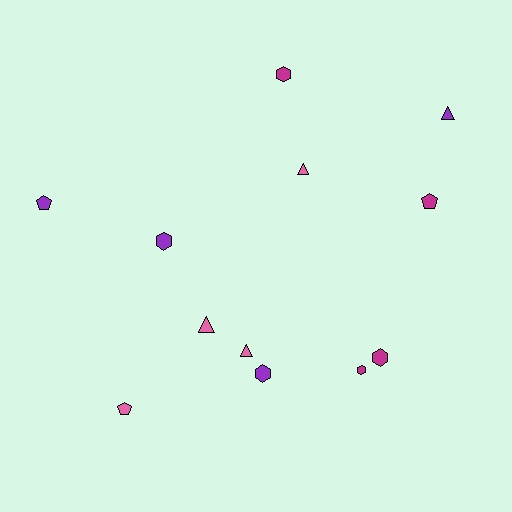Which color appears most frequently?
Purple, with 4 objects.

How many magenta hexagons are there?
There are 3 magenta hexagons.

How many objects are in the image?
There are 12 objects.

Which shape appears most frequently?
Hexagon, with 5 objects.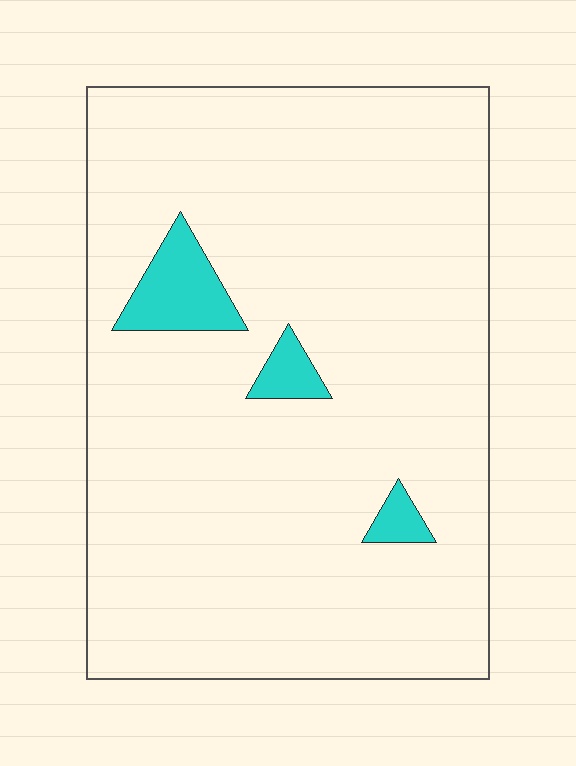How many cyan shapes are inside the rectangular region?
3.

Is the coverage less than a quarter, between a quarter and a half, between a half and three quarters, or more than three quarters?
Less than a quarter.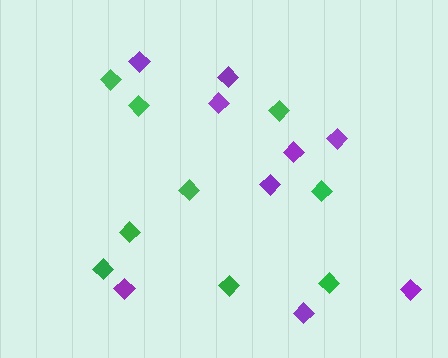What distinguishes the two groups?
There are 2 groups: one group of purple diamonds (9) and one group of green diamonds (9).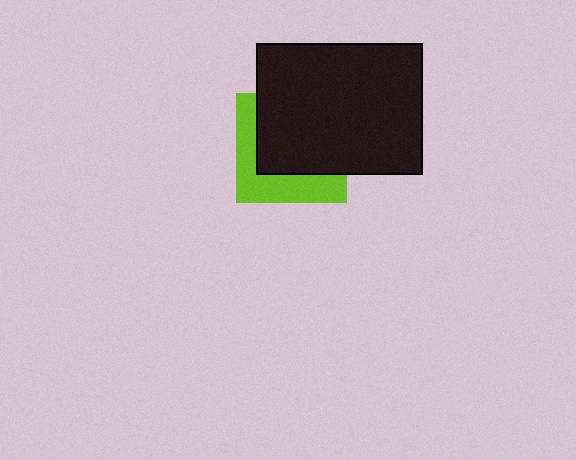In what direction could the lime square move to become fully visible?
The lime square could move toward the lower-left. That would shift it out from behind the black rectangle entirely.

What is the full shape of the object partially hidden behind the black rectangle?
The partially hidden object is a lime square.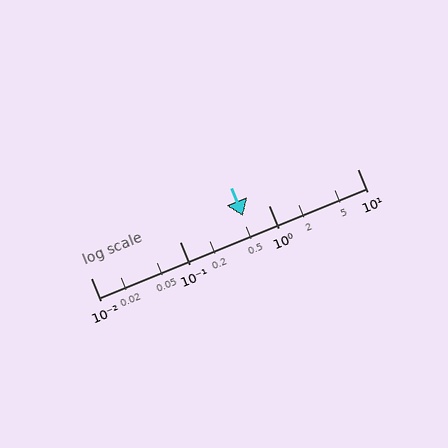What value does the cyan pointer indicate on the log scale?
The pointer indicates approximately 0.52.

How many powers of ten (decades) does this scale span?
The scale spans 3 decades, from 0.01 to 10.